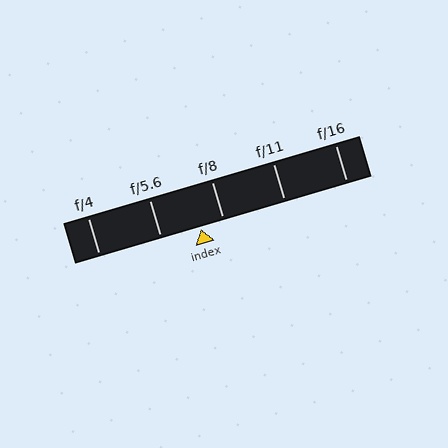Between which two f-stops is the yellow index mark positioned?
The index mark is between f/5.6 and f/8.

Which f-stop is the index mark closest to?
The index mark is closest to f/8.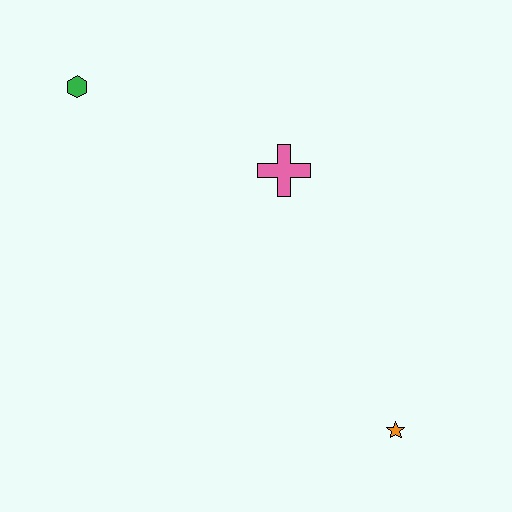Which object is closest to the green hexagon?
The pink cross is closest to the green hexagon.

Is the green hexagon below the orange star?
No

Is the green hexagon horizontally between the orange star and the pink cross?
No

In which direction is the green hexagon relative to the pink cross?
The green hexagon is to the left of the pink cross.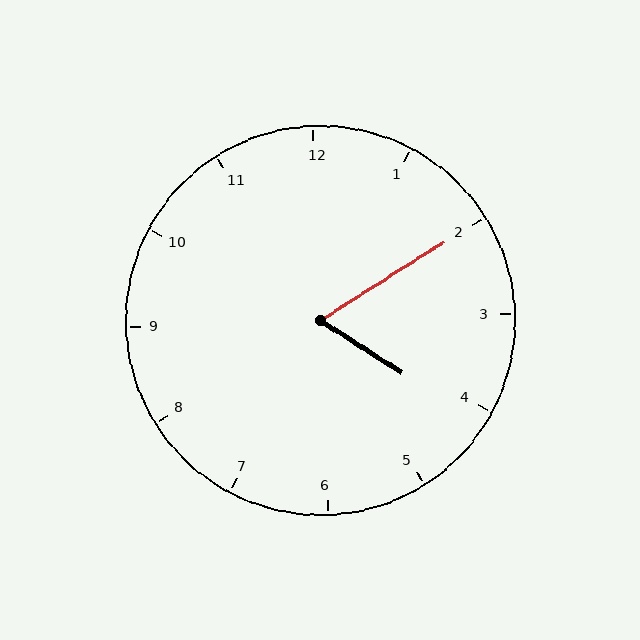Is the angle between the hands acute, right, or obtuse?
It is acute.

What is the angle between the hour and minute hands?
Approximately 65 degrees.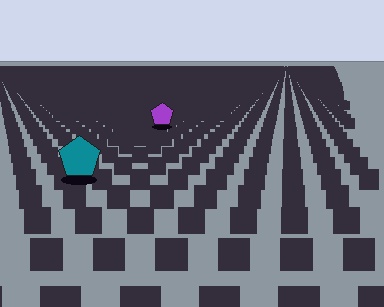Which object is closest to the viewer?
The teal pentagon is closest. The texture marks near it are larger and more spread out.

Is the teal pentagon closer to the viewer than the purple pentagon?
Yes. The teal pentagon is closer — you can tell from the texture gradient: the ground texture is coarser near it.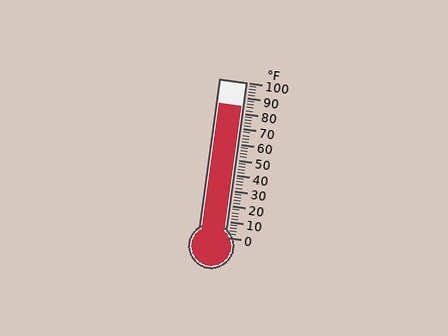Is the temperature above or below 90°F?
The temperature is below 90°F.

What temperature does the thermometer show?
The thermometer shows approximately 84°F.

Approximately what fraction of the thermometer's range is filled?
The thermometer is filled to approximately 85% of its range.